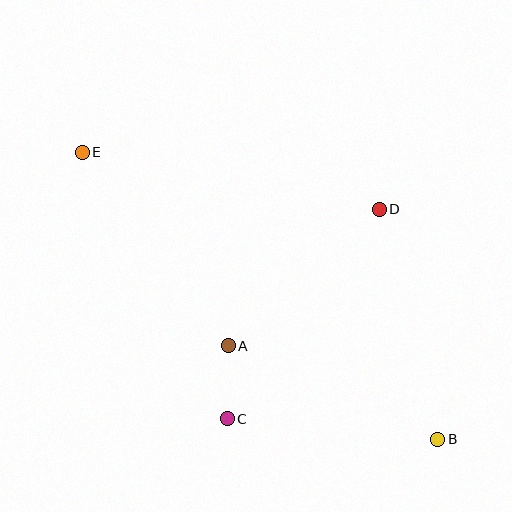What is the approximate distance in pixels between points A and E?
The distance between A and E is approximately 242 pixels.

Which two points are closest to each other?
Points A and C are closest to each other.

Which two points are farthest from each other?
Points B and E are farthest from each other.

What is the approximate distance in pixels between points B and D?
The distance between B and D is approximately 237 pixels.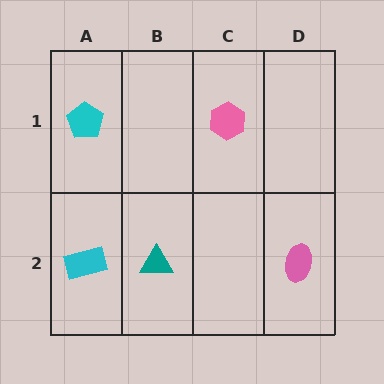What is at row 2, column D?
A pink ellipse.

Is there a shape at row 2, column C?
No, that cell is empty.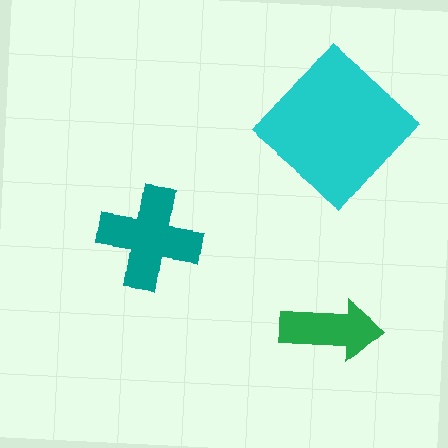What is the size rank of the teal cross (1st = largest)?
2nd.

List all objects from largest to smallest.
The cyan diamond, the teal cross, the green arrow.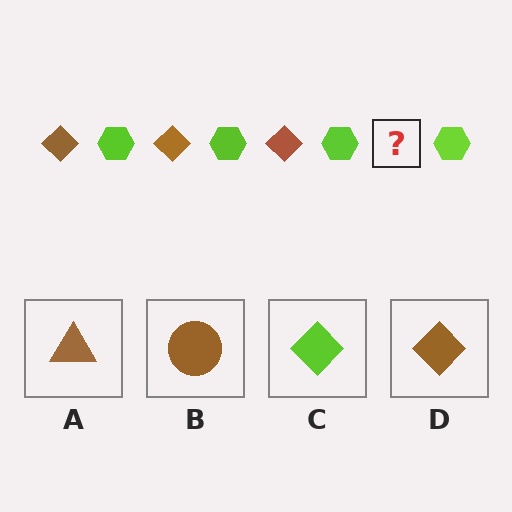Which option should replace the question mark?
Option D.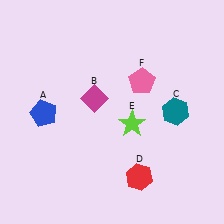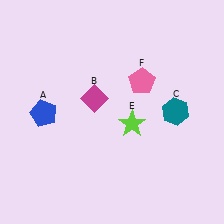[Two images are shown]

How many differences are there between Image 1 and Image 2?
There is 1 difference between the two images.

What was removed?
The red hexagon (D) was removed in Image 2.